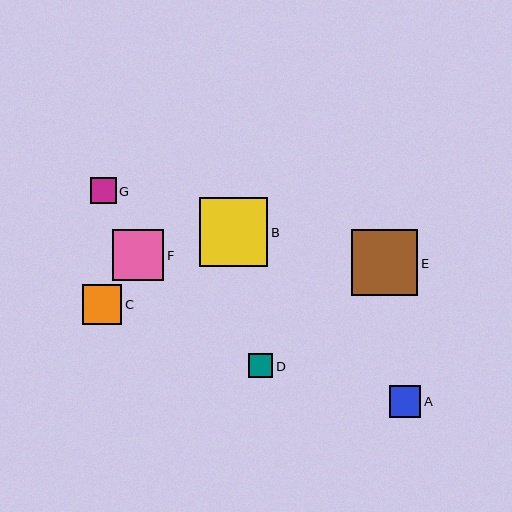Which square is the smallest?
Square D is the smallest with a size of approximately 25 pixels.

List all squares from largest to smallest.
From largest to smallest: B, E, F, C, A, G, D.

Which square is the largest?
Square B is the largest with a size of approximately 69 pixels.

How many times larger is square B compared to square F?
Square B is approximately 1.3 times the size of square F.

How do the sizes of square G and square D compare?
Square G and square D are approximately the same size.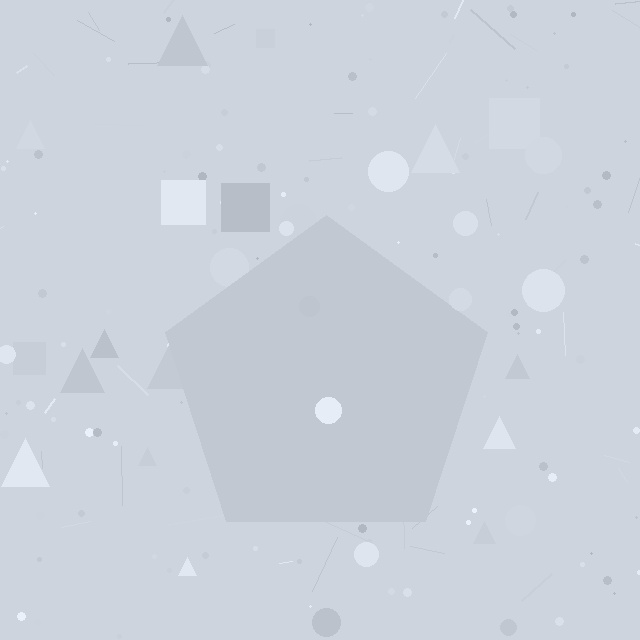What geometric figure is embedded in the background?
A pentagon is embedded in the background.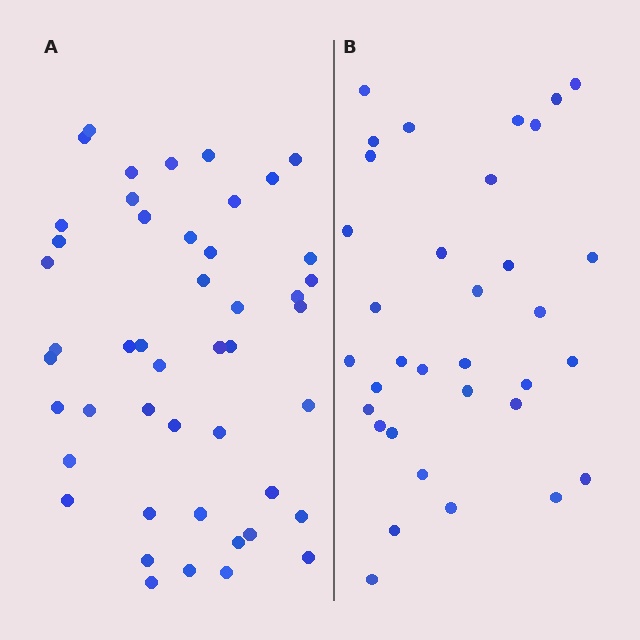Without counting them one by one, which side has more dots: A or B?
Region A (the left region) has more dots.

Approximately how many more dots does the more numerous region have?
Region A has approximately 15 more dots than region B.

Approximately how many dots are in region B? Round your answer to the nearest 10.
About 30 dots. (The exact count is 34, which rounds to 30.)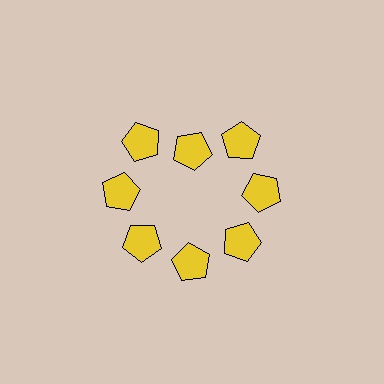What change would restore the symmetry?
The symmetry would be restored by moving it outward, back onto the ring so that all 8 pentagons sit at equal angles and equal distance from the center.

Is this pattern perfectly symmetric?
No. The 8 yellow pentagons are arranged in a ring, but one element near the 12 o'clock position is pulled inward toward the center, breaking the 8-fold rotational symmetry.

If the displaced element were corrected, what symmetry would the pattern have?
It would have 8-fold rotational symmetry — the pattern would map onto itself every 45 degrees.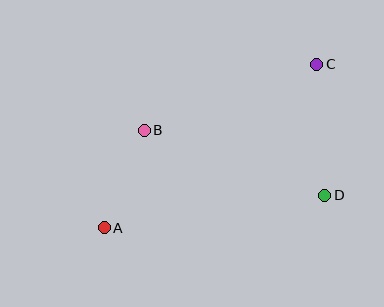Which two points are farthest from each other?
Points A and C are farthest from each other.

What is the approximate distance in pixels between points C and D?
The distance between C and D is approximately 131 pixels.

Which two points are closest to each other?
Points A and B are closest to each other.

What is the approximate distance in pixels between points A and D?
The distance between A and D is approximately 223 pixels.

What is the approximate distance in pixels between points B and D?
The distance between B and D is approximately 192 pixels.